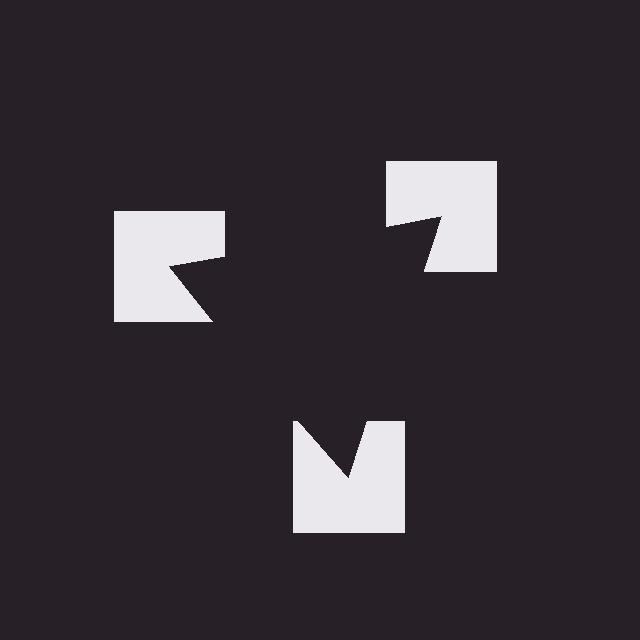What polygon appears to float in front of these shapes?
An illusory triangle — its edges are inferred from the aligned wedge cuts in the notched squares, not physically drawn.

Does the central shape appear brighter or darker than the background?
It typically appears slightly darker than the background, even though no actual brightness change is drawn.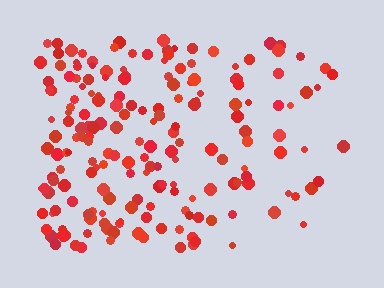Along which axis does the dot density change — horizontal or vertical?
Horizontal.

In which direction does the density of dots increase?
From right to left, with the left side densest.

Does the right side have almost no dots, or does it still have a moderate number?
Still a moderate number, just noticeably fewer than the left.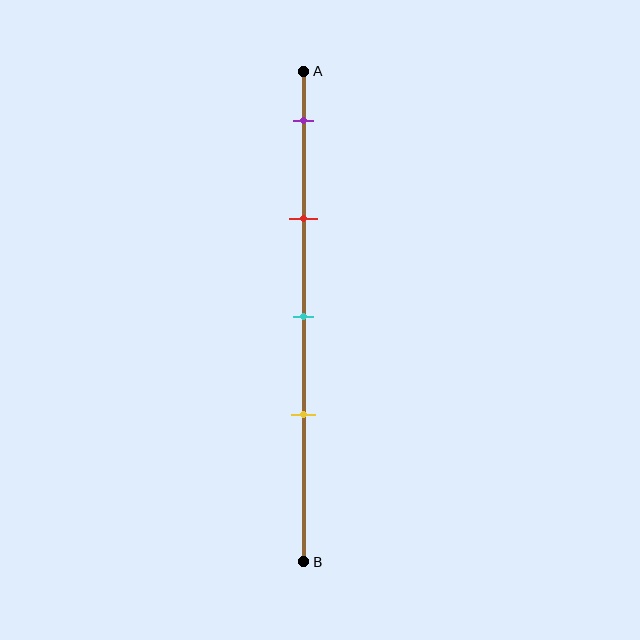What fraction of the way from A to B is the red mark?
The red mark is approximately 30% (0.3) of the way from A to B.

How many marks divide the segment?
There are 4 marks dividing the segment.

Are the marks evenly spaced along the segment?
Yes, the marks are approximately evenly spaced.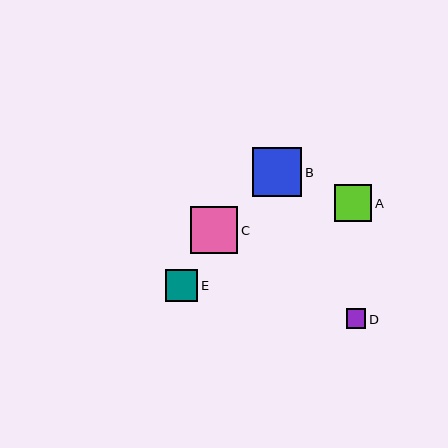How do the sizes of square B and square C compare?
Square B and square C are approximately the same size.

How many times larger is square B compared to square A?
Square B is approximately 1.3 times the size of square A.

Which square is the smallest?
Square D is the smallest with a size of approximately 20 pixels.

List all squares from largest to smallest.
From largest to smallest: B, C, A, E, D.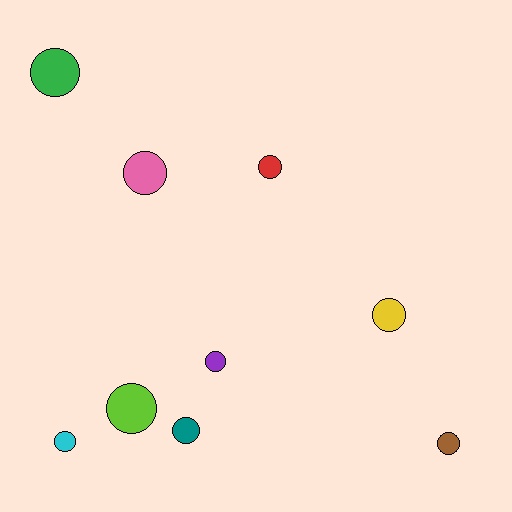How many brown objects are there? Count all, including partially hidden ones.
There is 1 brown object.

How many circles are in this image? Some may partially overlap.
There are 9 circles.